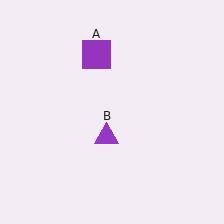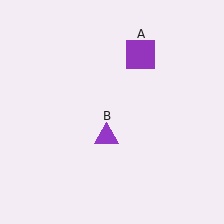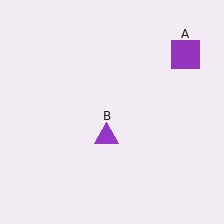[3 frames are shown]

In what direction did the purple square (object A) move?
The purple square (object A) moved right.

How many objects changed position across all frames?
1 object changed position: purple square (object A).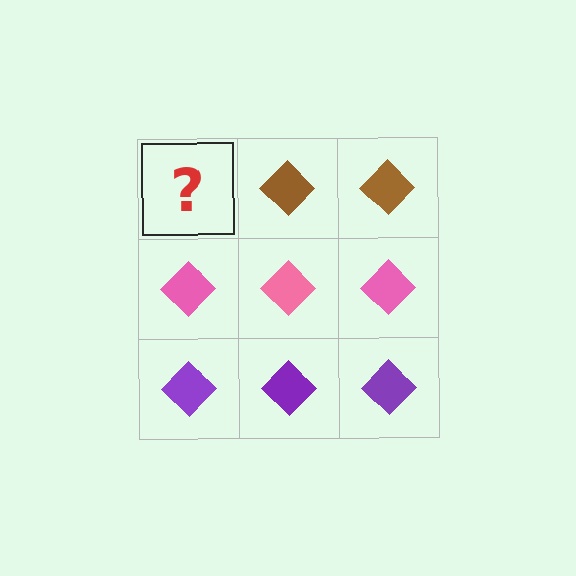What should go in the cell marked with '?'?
The missing cell should contain a brown diamond.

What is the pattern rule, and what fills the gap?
The rule is that each row has a consistent color. The gap should be filled with a brown diamond.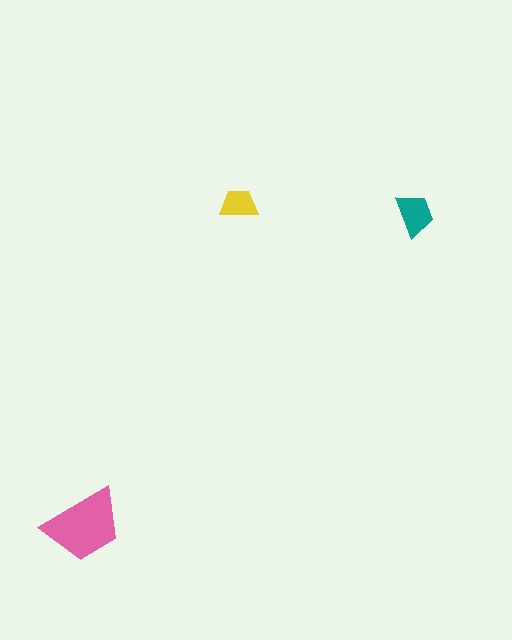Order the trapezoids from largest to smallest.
the pink one, the teal one, the yellow one.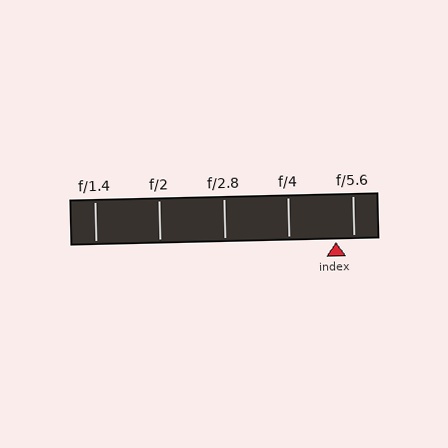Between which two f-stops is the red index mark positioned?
The index mark is between f/4 and f/5.6.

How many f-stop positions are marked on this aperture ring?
There are 5 f-stop positions marked.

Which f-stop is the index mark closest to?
The index mark is closest to f/5.6.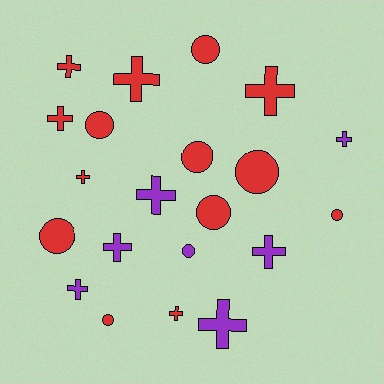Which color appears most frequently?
Red, with 14 objects.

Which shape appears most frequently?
Cross, with 12 objects.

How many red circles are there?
There are 8 red circles.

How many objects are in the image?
There are 21 objects.